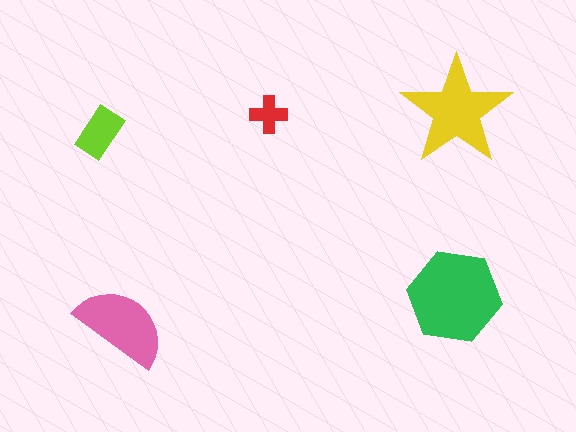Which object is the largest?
The green hexagon.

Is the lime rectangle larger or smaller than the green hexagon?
Smaller.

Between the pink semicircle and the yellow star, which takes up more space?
The yellow star.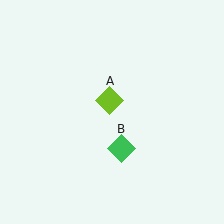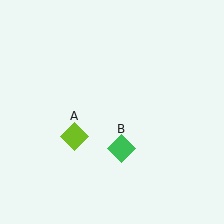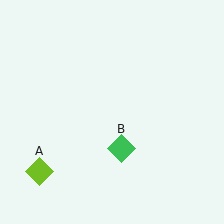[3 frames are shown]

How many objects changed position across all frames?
1 object changed position: lime diamond (object A).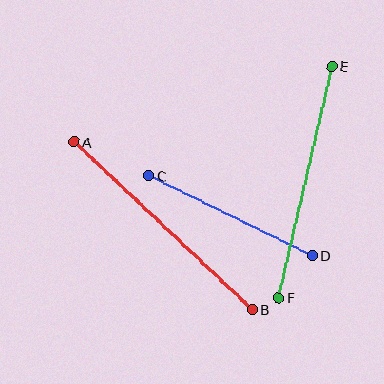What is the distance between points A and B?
The distance is approximately 245 pixels.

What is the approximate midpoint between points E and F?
The midpoint is at approximately (305, 182) pixels.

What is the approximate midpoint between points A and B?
The midpoint is at approximately (163, 226) pixels.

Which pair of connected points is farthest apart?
Points A and B are farthest apart.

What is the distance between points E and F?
The distance is approximately 237 pixels.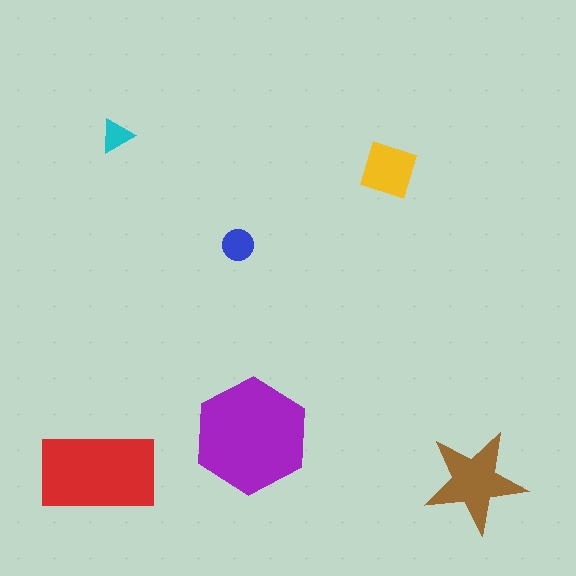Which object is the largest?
The purple hexagon.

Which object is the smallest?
The cyan triangle.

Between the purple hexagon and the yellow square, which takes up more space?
The purple hexagon.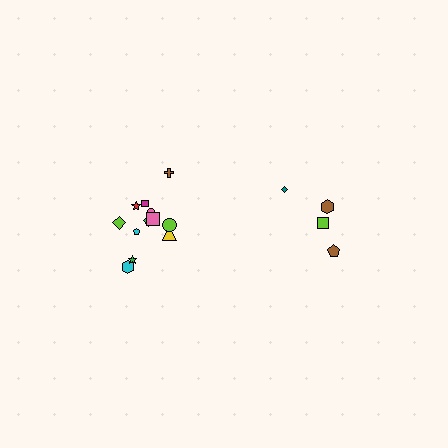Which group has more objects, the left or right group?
The left group.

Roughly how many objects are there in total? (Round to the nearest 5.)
Roughly 15 objects in total.